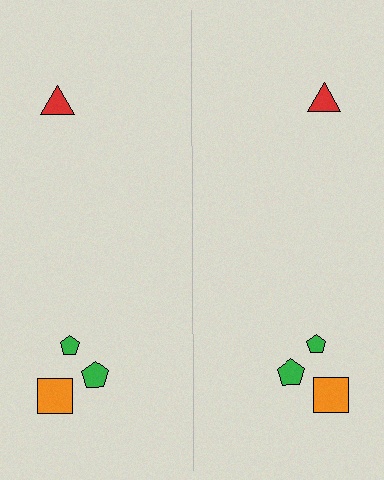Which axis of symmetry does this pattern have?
The pattern has a vertical axis of symmetry running through the center of the image.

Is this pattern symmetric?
Yes, this pattern has bilateral (reflection) symmetry.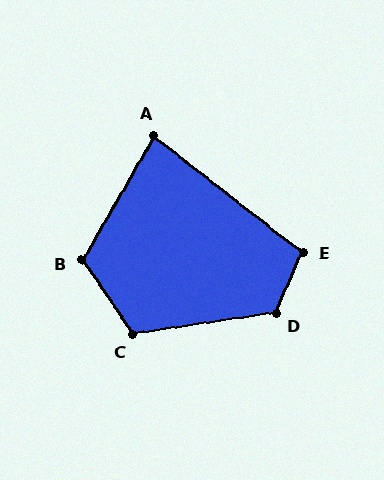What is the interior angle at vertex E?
Approximately 104 degrees (obtuse).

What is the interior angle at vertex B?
Approximately 116 degrees (obtuse).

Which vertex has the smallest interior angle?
A, at approximately 82 degrees.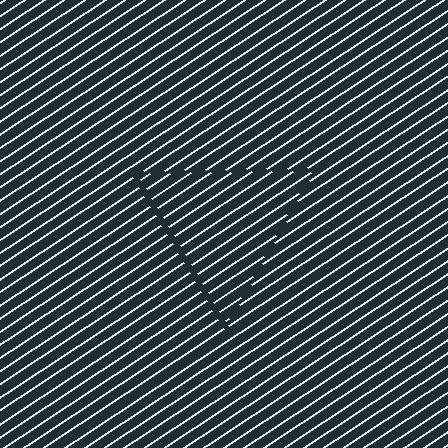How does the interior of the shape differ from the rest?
The interior of the shape contains the same grating, shifted by half a period — the contour is defined by the phase discontinuity where line-ends from the inner and outer gratings abut.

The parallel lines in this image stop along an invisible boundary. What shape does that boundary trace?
An illusory triangle. The interior of the shape contains the same grating, shifted by half a period — the contour is defined by the phase discontinuity where line-ends from the inner and outer gratings abut.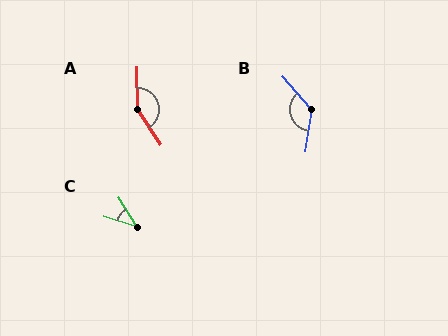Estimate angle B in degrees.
Approximately 129 degrees.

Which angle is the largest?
A, at approximately 148 degrees.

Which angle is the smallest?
C, at approximately 40 degrees.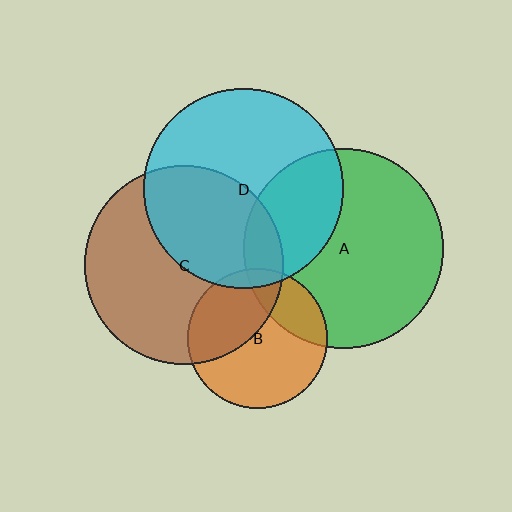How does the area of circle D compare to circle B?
Approximately 2.0 times.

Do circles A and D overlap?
Yes.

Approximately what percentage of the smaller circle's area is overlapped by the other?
Approximately 30%.